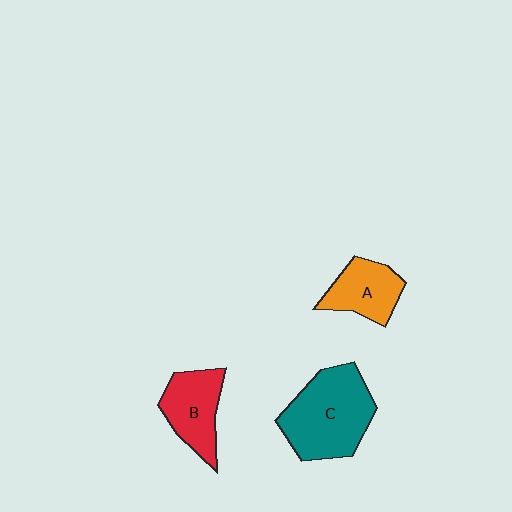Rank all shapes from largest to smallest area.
From largest to smallest: C (teal), B (red), A (orange).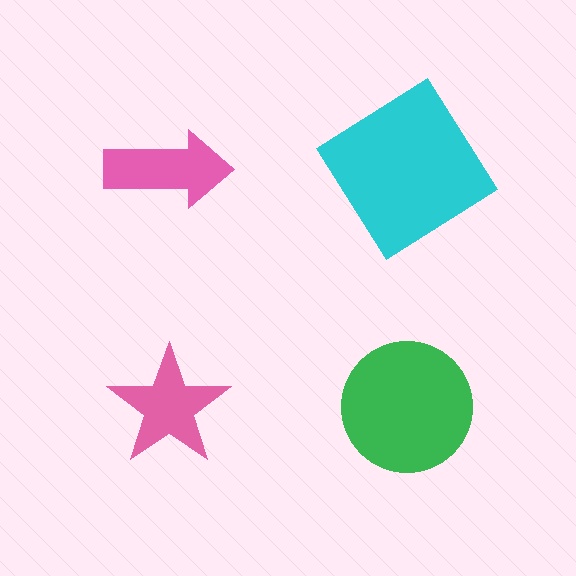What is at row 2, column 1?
A pink star.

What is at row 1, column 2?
A cyan diamond.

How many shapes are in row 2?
2 shapes.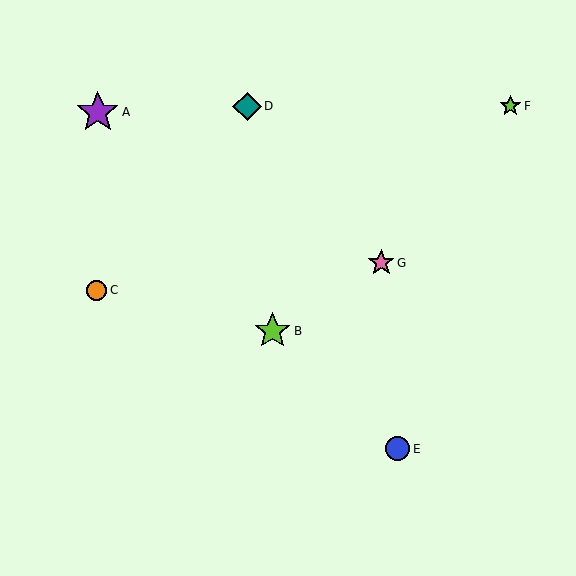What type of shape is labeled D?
Shape D is a teal diamond.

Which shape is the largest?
The purple star (labeled A) is the largest.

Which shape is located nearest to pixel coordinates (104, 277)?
The orange circle (labeled C) at (97, 290) is nearest to that location.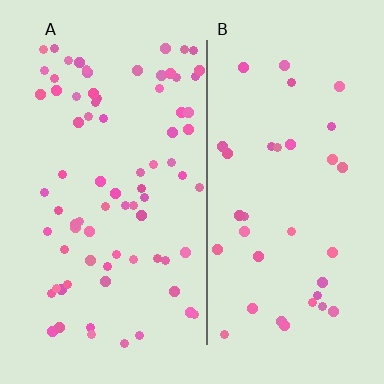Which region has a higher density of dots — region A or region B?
A (the left).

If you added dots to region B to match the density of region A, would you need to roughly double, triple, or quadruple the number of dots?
Approximately double.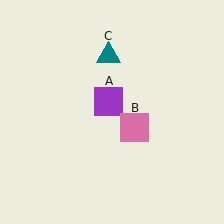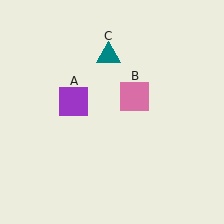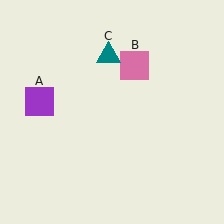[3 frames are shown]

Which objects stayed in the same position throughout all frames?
Teal triangle (object C) remained stationary.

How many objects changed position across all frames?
2 objects changed position: purple square (object A), pink square (object B).